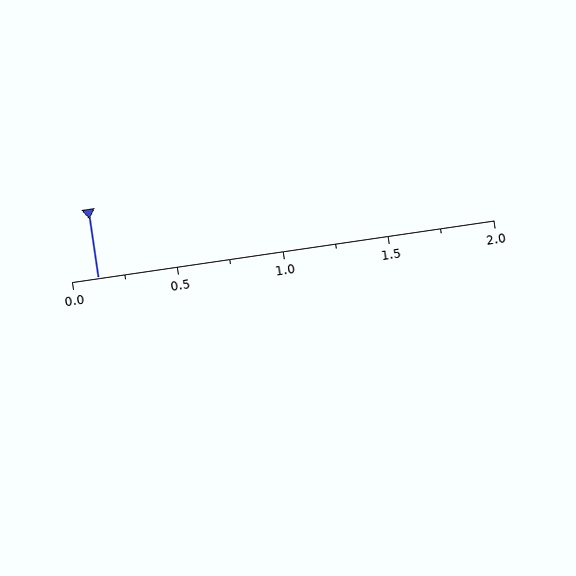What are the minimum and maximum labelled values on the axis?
The axis runs from 0.0 to 2.0.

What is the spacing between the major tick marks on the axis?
The major ticks are spaced 0.5 apart.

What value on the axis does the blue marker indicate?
The marker indicates approximately 0.12.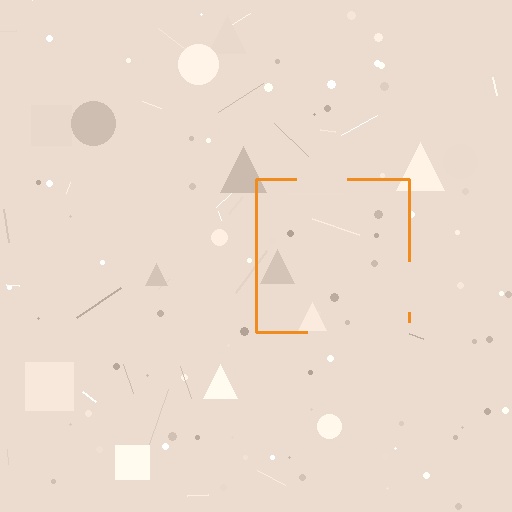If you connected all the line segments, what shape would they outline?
They would outline a square.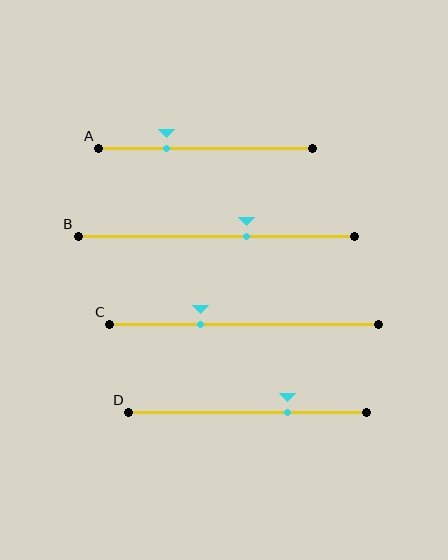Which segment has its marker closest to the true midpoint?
Segment B has its marker closest to the true midpoint.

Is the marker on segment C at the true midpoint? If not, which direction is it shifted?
No, the marker on segment C is shifted to the left by about 16% of the segment length.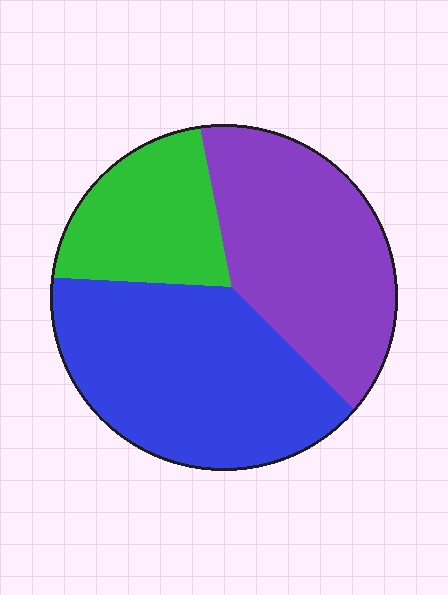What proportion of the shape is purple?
Purple covers around 35% of the shape.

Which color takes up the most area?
Blue, at roughly 45%.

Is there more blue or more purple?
Blue.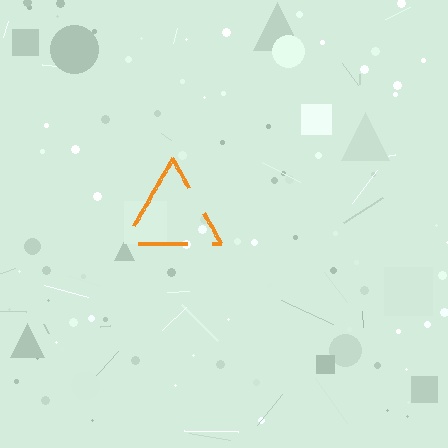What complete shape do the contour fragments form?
The contour fragments form a triangle.